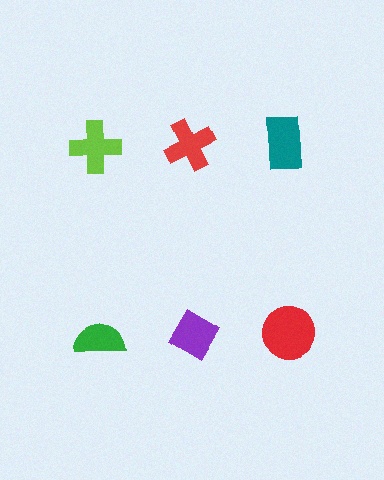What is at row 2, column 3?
A red circle.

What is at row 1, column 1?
A lime cross.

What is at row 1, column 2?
A red cross.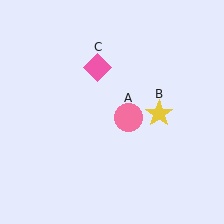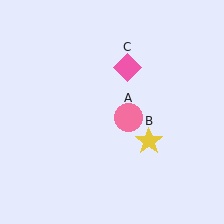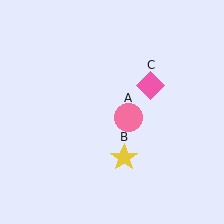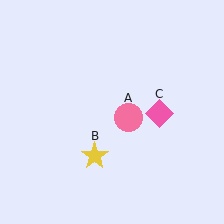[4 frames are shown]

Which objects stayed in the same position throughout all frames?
Pink circle (object A) remained stationary.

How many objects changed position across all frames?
2 objects changed position: yellow star (object B), pink diamond (object C).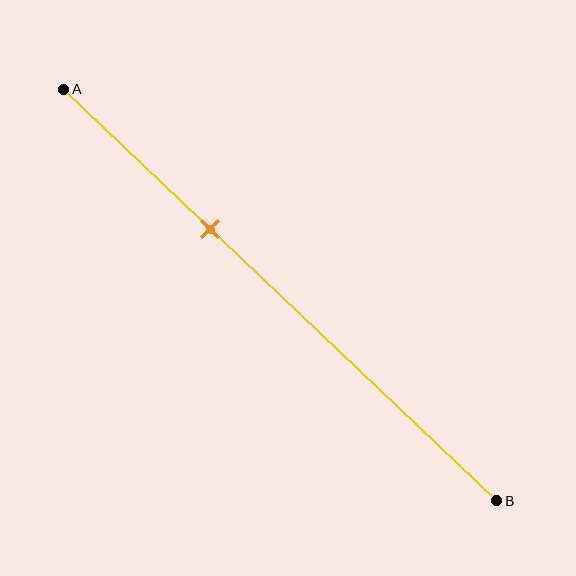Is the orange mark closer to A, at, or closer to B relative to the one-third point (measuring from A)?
The orange mark is approximately at the one-third point of segment AB.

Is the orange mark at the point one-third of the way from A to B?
Yes, the mark is approximately at the one-third point.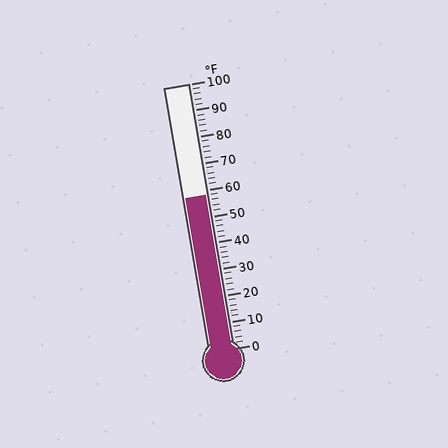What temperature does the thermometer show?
The thermometer shows approximately 58°F.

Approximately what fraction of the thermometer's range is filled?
The thermometer is filled to approximately 60% of its range.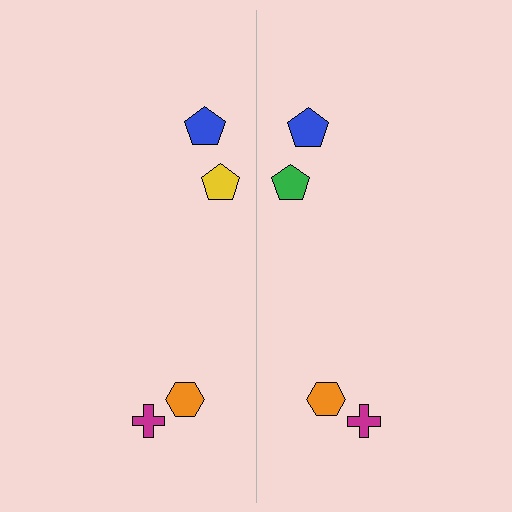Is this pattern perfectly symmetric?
No, the pattern is not perfectly symmetric. The green pentagon on the right side breaks the symmetry — its mirror counterpart is yellow.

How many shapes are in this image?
There are 8 shapes in this image.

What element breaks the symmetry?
The green pentagon on the right side breaks the symmetry — its mirror counterpart is yellow.